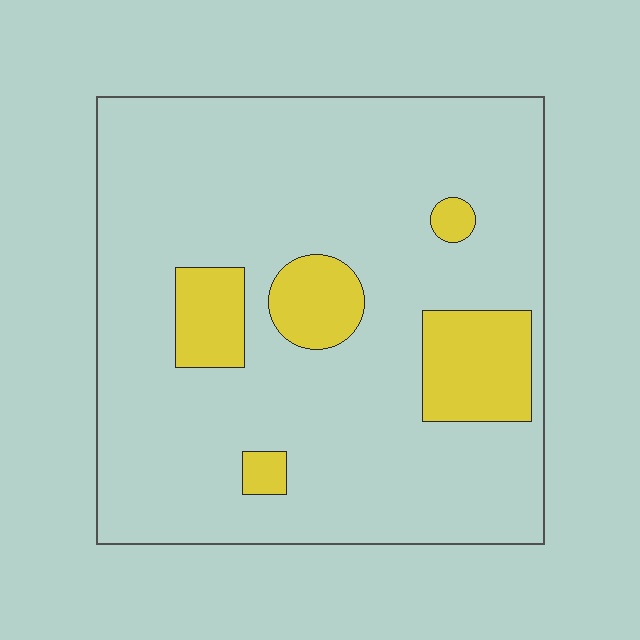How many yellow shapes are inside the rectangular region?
5.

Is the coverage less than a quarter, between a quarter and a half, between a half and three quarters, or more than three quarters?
Less than a quarter.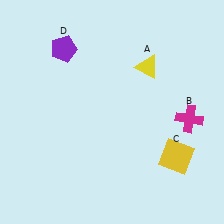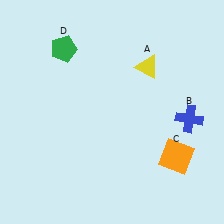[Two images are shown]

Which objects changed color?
B changed from magenta to blue. C changed from yellow to orange. D changed from purple to green.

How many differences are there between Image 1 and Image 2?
There are 3 differences between the two images.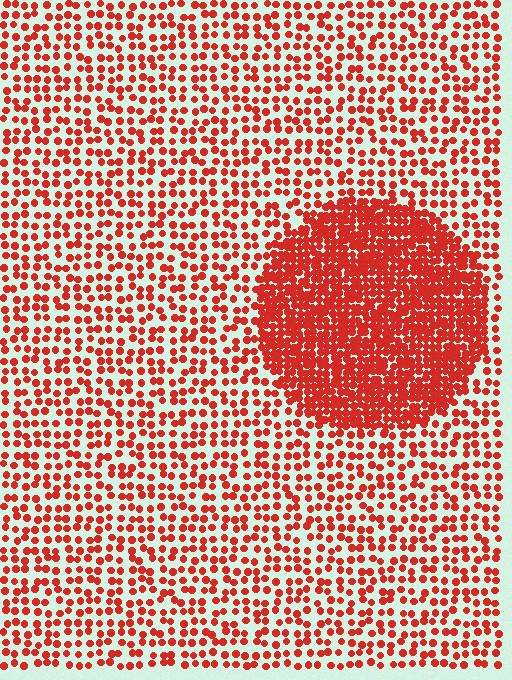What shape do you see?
I see a circle.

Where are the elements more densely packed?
The elements are more densely packed inside the circle boundary.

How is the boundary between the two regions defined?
The boundary is defined by a change in element density (approximately 2.5x ratio). All elements are the same color, size, and shape.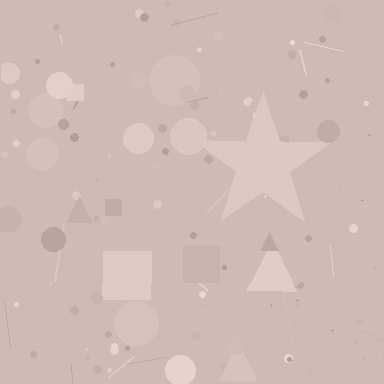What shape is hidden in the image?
A star is hidden in the image.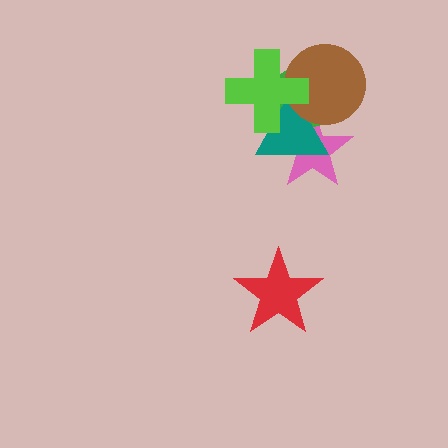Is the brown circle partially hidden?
Yes, it is partially covered by another shape.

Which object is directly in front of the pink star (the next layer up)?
The green ellipse is directly in front of the pink star.